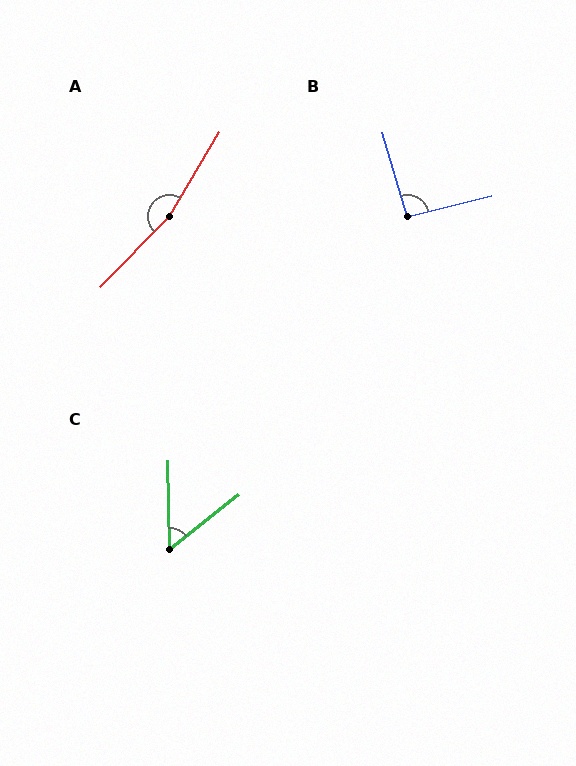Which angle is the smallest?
C, at approximately 53 degrees.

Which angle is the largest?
A, at approximately 166 degrees.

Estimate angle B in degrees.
Approximately 92 degrees.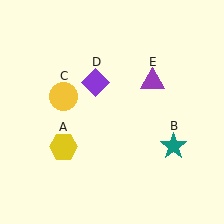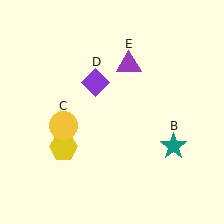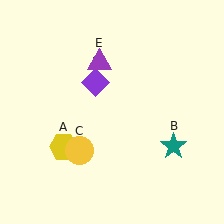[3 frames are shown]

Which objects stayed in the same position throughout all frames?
Yellow hexagon (object A) and teal star (object B) and purple diamond (object D) remained stationary.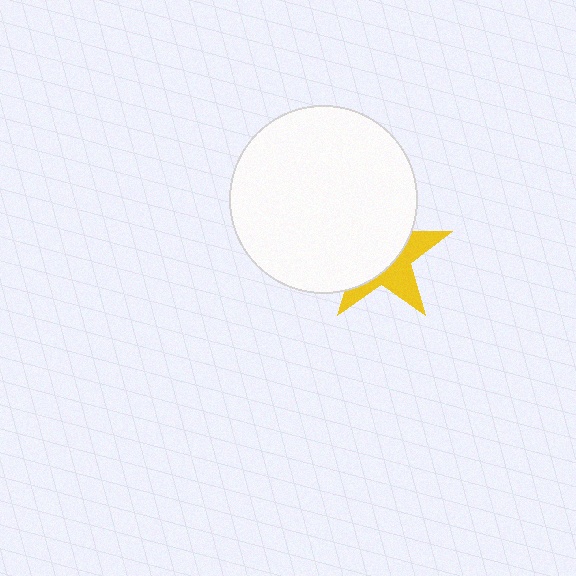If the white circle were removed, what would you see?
You would see the complete yellow star.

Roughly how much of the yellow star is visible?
A small part of it is visible (roughly 40%).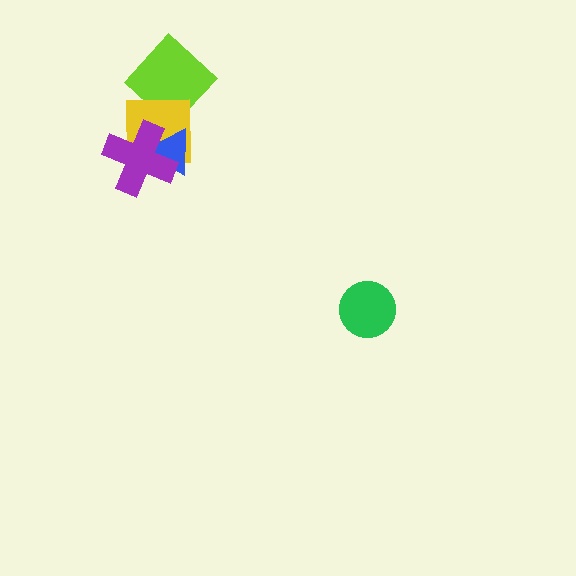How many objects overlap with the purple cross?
2 objects overlap with the purple cross.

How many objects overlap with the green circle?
0 objects overlap with the green circle.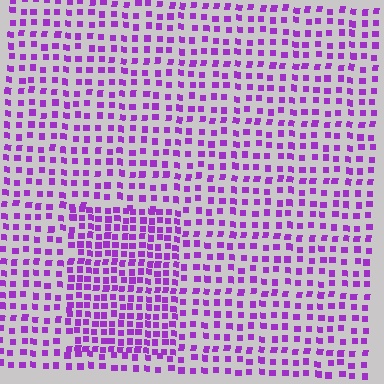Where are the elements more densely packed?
The elements are more densely packed inside the rectangle boundary.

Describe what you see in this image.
The image contains small purple elements arranged at two different densities. A rectangle-shaped region is visible where the elements are more densely packed than the surrounding area.